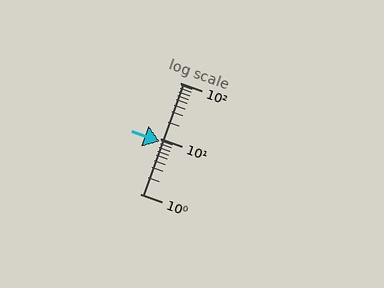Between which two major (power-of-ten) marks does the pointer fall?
The pointer is between 1 and 10.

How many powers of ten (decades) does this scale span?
The scale spans 2 decades, from 1 to 100.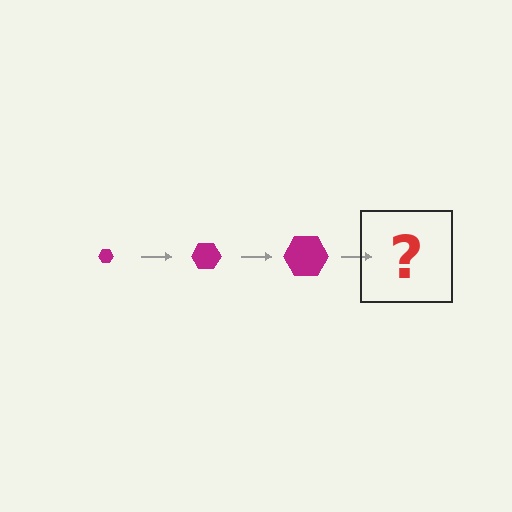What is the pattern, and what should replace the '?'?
The pattern is that the hexagon gets progressively larger each step. The '?' should be a magenta hexagon, larger than the previous one.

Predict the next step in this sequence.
The next step is a magenta hexagon, larger than the previous one.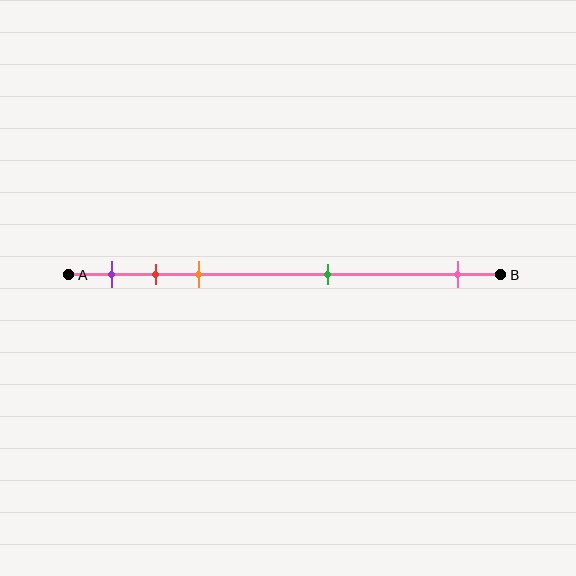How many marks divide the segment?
There are 5 marks dividing the segment.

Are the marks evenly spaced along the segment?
No, the marks are not evenly spaced.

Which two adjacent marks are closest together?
The red and orange marks are the closest adjacent pair.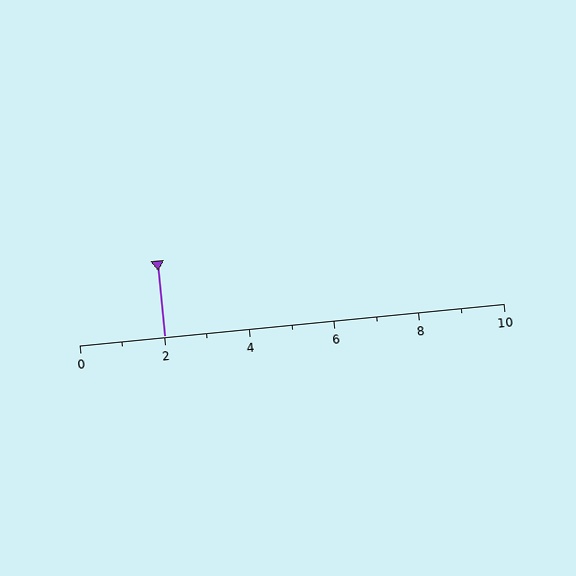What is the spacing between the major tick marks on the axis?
The major ticks are spaced 2 apart.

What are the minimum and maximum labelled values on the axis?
The axis runs from 0 to 10.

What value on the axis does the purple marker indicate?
The marker indicates approximately 2.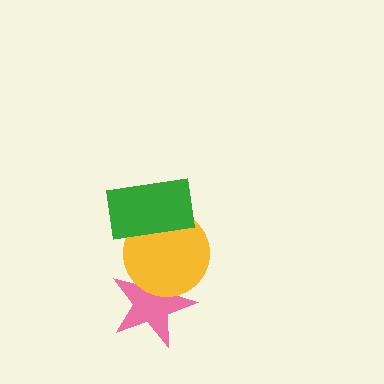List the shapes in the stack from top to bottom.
From top to bottom: the green rectangle, the yellow circle, the pink star.